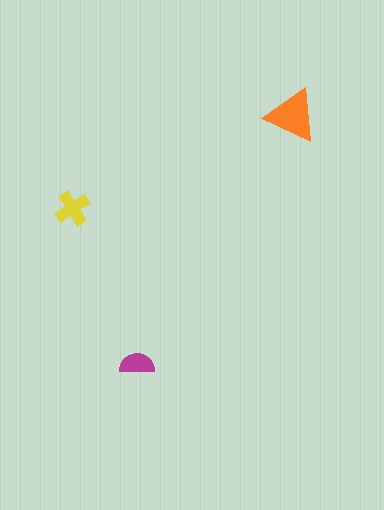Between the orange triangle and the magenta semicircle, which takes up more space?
The orange triangle.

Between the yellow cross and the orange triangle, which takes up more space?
The orange triangle.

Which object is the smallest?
The magenta semicircle.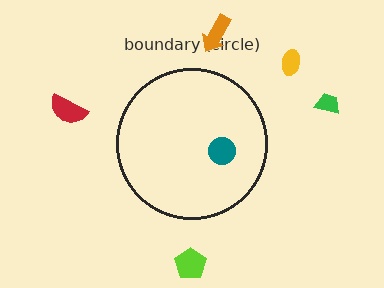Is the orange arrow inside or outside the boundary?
Outside.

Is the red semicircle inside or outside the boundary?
Outside.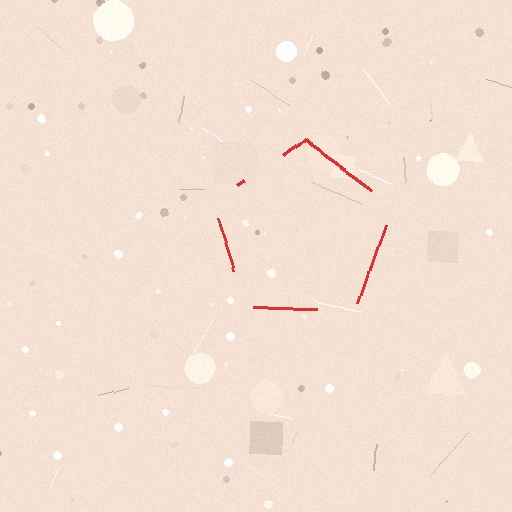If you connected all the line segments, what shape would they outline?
They would outline a pentagon.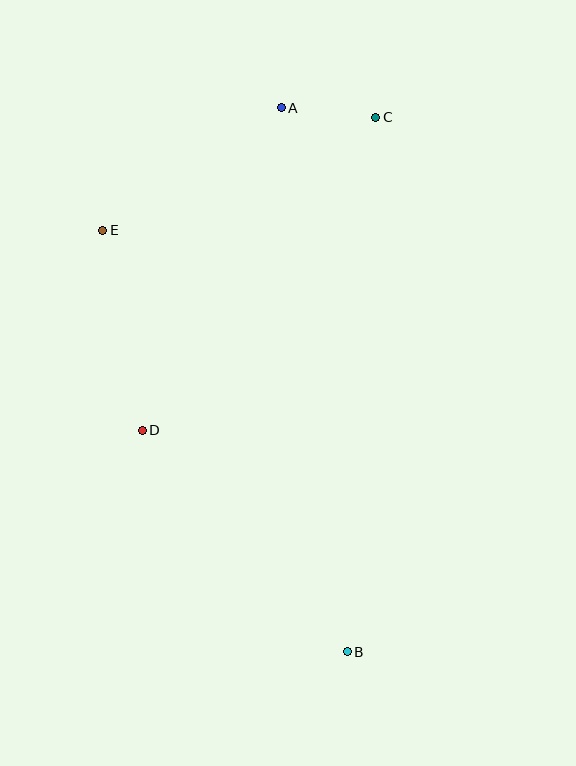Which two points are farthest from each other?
Points A and B are farthest from each other.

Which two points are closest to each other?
Points A and C are closest to each other.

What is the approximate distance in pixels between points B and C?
The distance between B and C is approximately 535 pixels.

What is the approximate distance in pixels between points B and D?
The distance between B and D is approximately 301 pixels.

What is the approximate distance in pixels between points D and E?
The distance between D and E is approximately 204 pixels.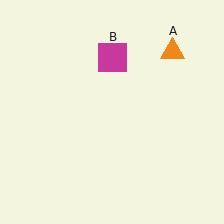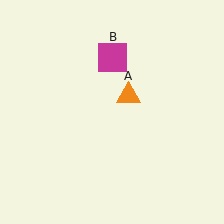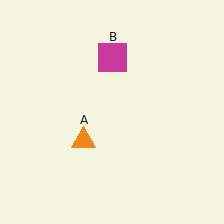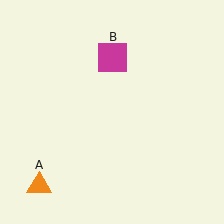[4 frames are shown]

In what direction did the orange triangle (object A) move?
The orange triangle (object A) moved down and to the left.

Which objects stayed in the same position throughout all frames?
Magenta square (object B) remained stationary.